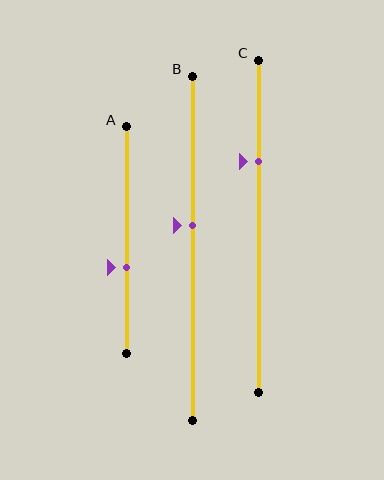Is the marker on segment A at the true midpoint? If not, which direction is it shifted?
No, the marker on segment A is shifted downward by about 12% of the segment length.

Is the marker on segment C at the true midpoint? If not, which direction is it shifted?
No, the marker on segment C is shifted upward by about 19% of the segment length.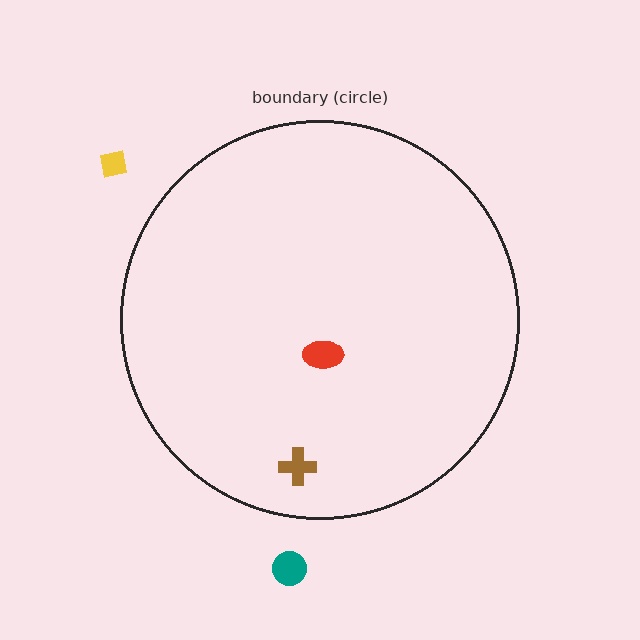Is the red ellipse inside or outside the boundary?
Inside.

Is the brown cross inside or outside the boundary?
Inside.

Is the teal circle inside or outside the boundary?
Outside.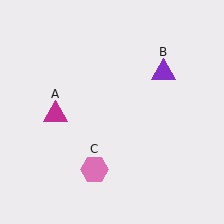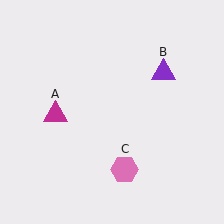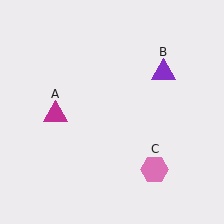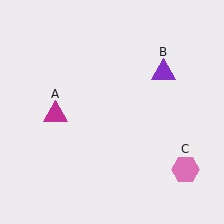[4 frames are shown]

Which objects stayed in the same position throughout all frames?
Magenta triangle (object A) and purple triangle (object B) remained stationary.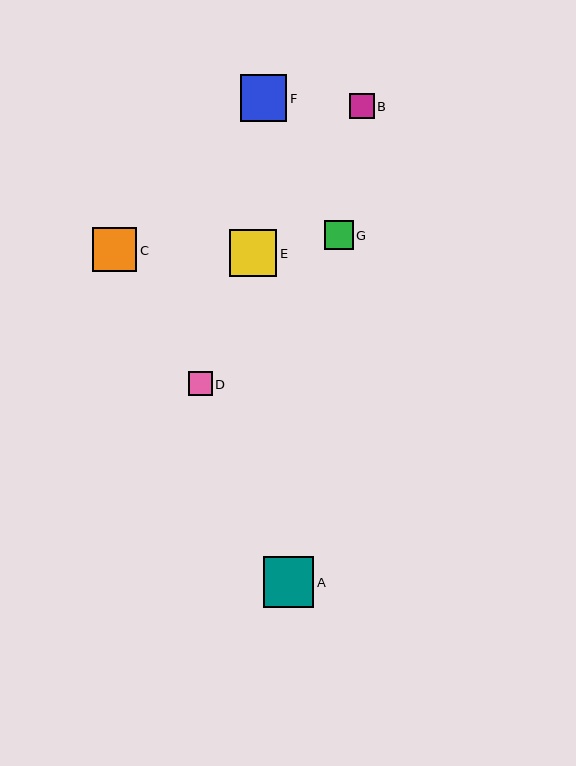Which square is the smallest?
Square D is the smallest with a size of approximately 24 pixels.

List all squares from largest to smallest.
From largest to smallest: A, E, F, C, G, B, D.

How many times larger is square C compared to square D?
Square C is approximately 1.8 times the size of square D.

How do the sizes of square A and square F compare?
Square A and square F are approximately the same size.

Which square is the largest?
Square A is the largest with a size of approximately 51 pixels.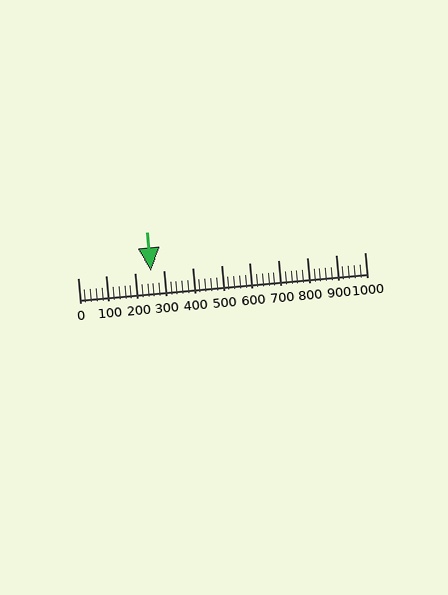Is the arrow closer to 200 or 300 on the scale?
The arrow is closer to 300.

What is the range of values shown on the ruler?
The ruler shows values from 0 to 1000.